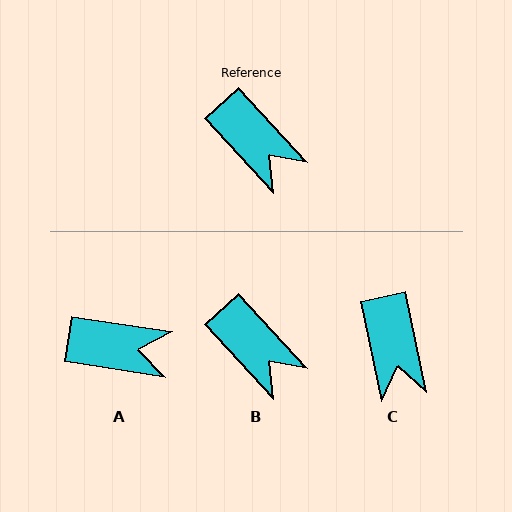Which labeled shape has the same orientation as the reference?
B.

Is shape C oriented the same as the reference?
No, it is off by about 31 degrees.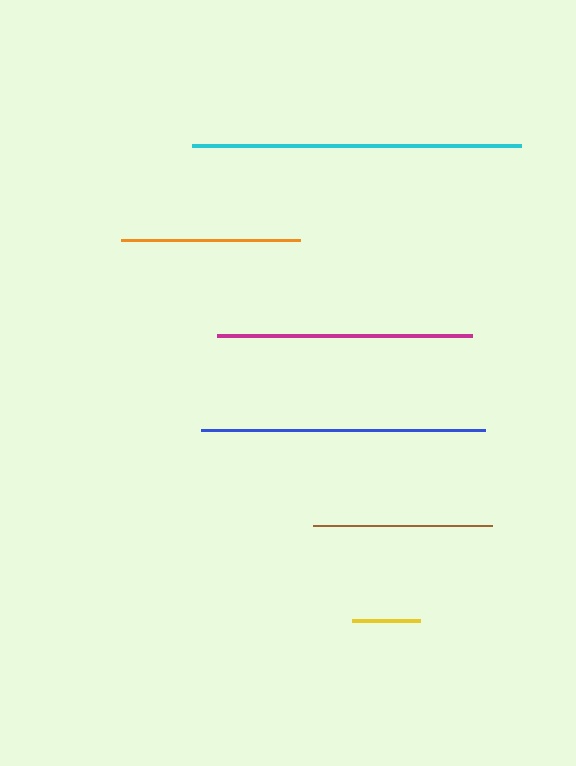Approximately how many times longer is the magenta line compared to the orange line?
The magenta line is approximately 1.4 times the length of the orange line.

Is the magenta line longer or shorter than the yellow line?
The magenta line is longer than the yellow line.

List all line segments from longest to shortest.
From longest to shortest: cyan, blue, magenta, brown, orange, yellow.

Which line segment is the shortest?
The yellow line is the shortest at approximately 69 pixels.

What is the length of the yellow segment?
The yellow segment is approximately 69 pixels long.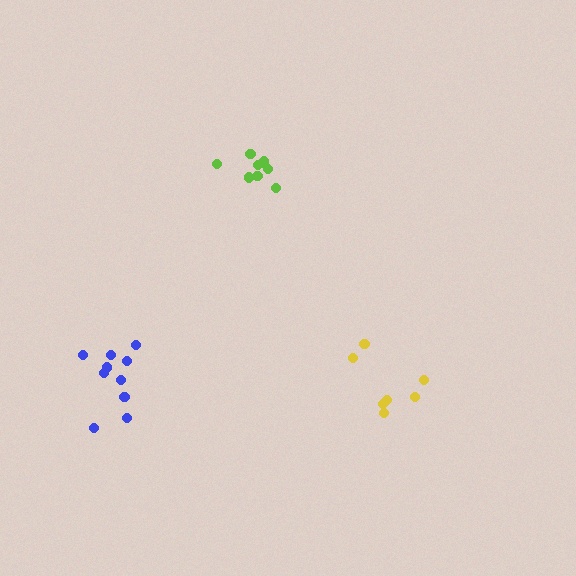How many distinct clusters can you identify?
There are 3 distinct clusters.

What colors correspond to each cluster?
The clusters are colored: blue, lime, yellow.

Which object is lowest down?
The blue cluster is bottommost.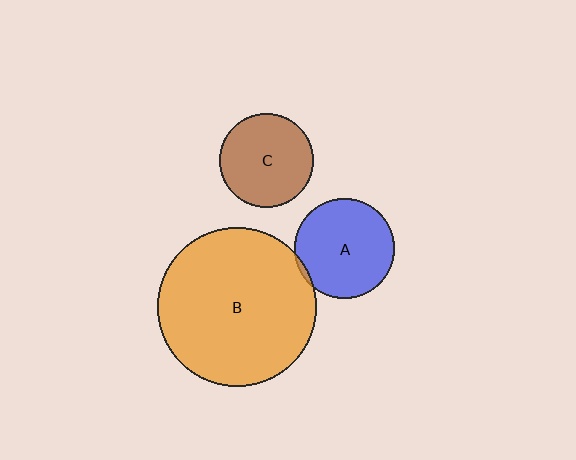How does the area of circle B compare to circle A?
Approximately 2.5 times.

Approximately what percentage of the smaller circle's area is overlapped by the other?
Approximately 5%.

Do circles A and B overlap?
Yes.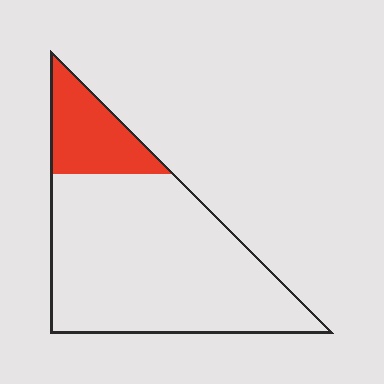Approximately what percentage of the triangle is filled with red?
Approximately 20%.